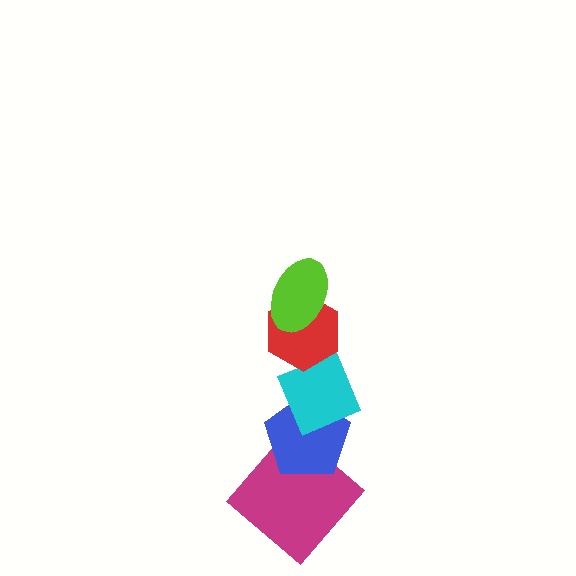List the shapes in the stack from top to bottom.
From top to bottom: the lime ellipse, the red hexagon, the cyan diamond, the blue pentagon, the magenta diamond.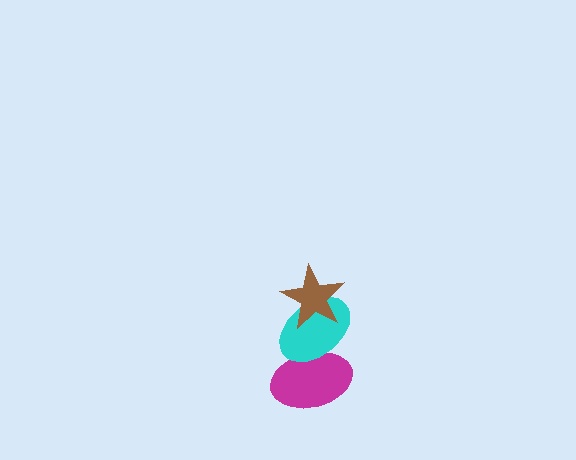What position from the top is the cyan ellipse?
The cyan ellipse is 2nd from the top.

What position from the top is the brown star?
The brown star is 1st from the top.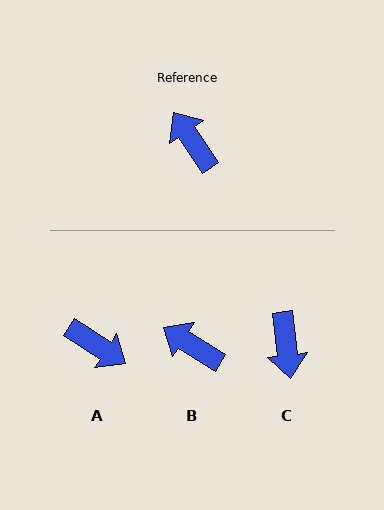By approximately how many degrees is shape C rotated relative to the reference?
Approximately 152 degrees counter-clockwise.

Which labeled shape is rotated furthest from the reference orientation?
A, about 157 degrees away.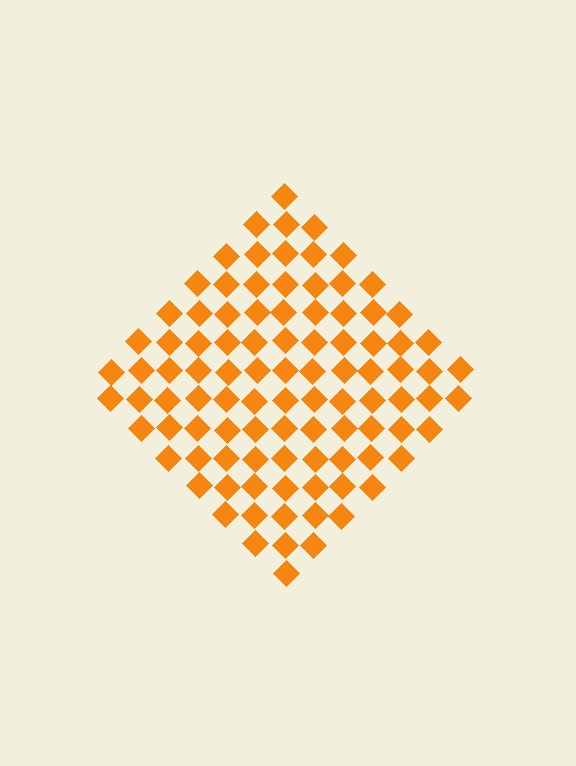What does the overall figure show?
The overall figure shows a diamond.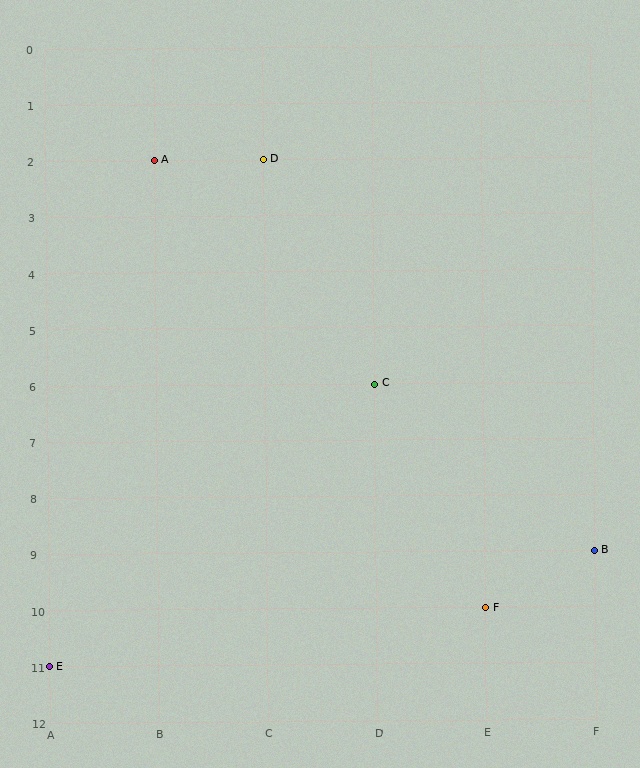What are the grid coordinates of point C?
Point C is at grid coordinates (D, 6).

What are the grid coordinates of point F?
Point F is at grid coordinates (E, 10).